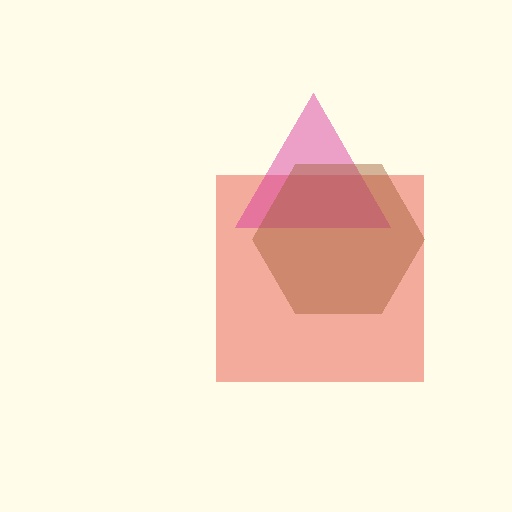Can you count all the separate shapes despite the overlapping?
Yes, there are 3 separate shapes.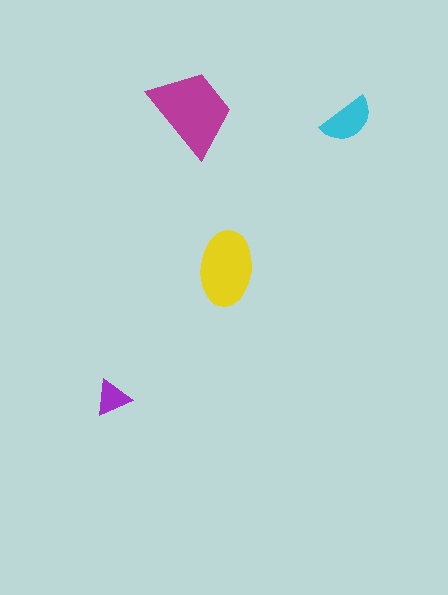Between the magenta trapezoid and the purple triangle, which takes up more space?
The magenta trapezoid.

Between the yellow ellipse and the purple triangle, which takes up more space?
The yellow ellipse.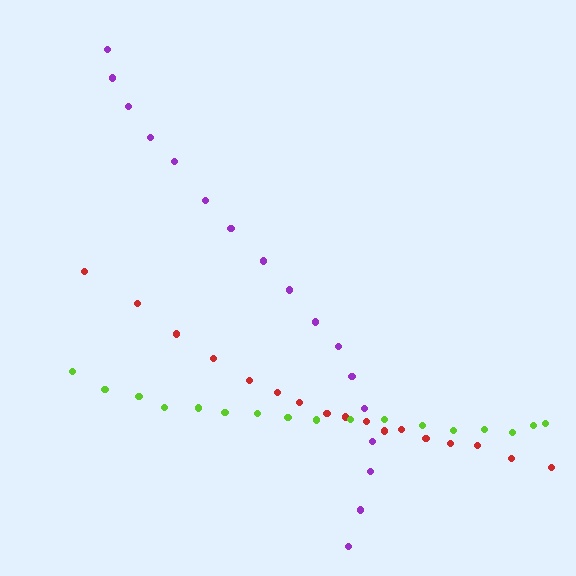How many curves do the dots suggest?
There are 3 distinct paths.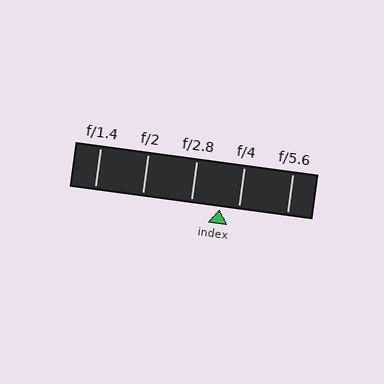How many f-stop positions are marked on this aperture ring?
There are 5 f-stop positions marked.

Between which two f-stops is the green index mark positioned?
The index mark is between f/2.8 and f/4.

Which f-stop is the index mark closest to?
The index mark is closest to f/4.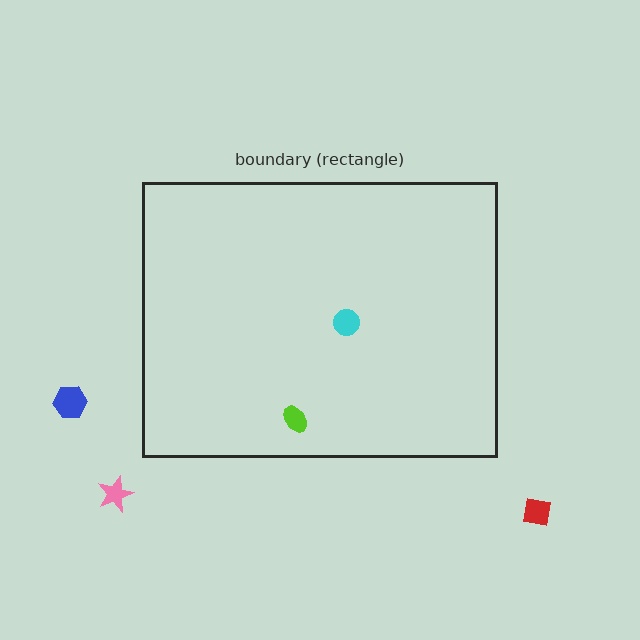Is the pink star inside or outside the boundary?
Outside.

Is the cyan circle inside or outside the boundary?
Inside.